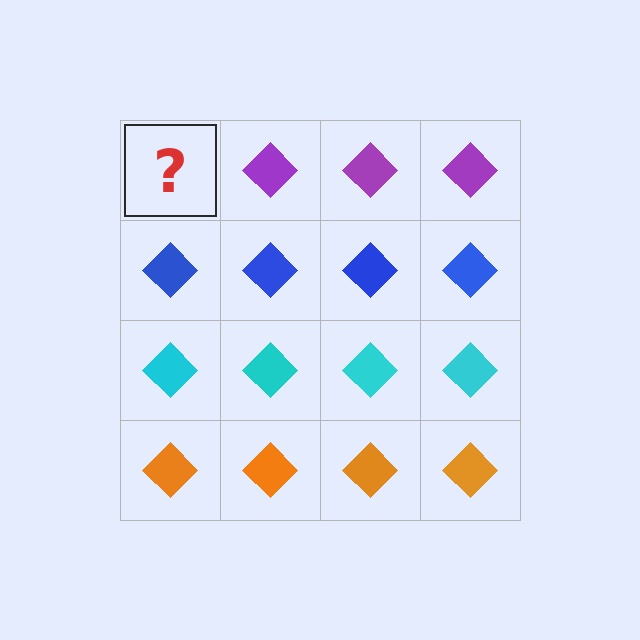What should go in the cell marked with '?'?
The missing cell should contain a purple diamond.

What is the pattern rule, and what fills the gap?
The rule is that each row has a consistent color. The gap should be filled with a purple diamond.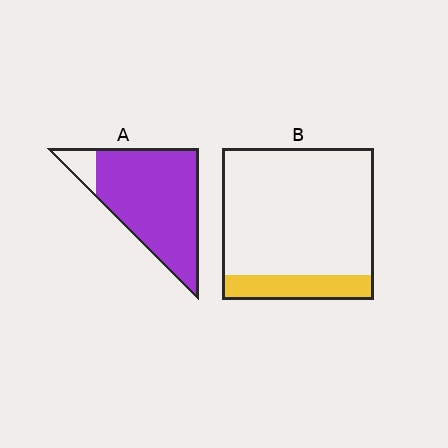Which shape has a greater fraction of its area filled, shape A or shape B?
Shape A.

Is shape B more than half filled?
No.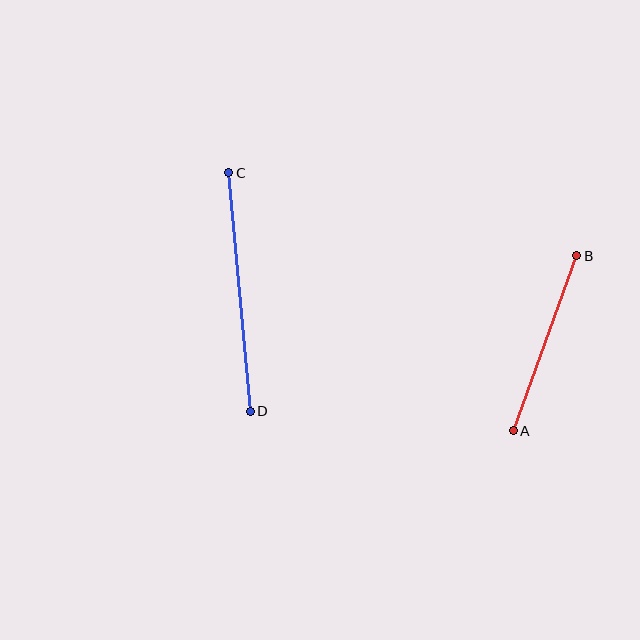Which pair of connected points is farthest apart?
Points C and D are farthest apart.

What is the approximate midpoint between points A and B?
The midpoint is at approximately (545, 343) pixels.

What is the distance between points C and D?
The distance is approximately 239 pixels.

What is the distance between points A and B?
The distance is approximately 187 pixels.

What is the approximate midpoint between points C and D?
The midpoint is at approximately (239, 292) pixels.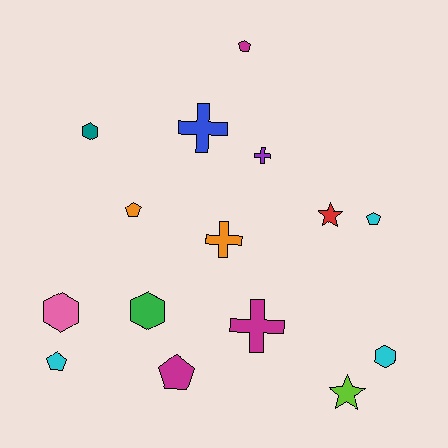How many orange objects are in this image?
There are 2 orange objects.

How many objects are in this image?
There are 15 objects.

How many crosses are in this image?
There are 4 crosses.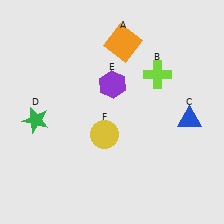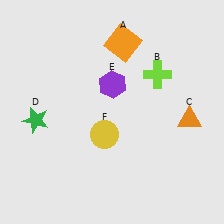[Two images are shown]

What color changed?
The triangle (C) changed from blue in Image 1 to orange in Image 2.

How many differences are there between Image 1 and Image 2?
There is 1 difference between the two images.